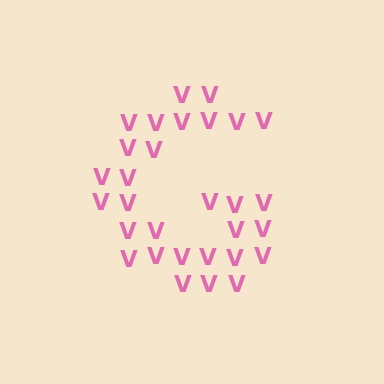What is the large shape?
The large shape is the letter G.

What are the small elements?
The small elements are letter V's.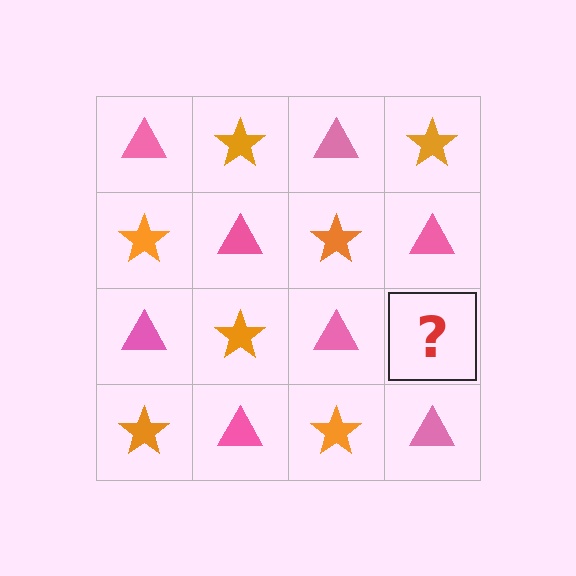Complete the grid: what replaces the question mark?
The question mark should be replaced with an orange star.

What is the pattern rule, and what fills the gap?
The rule is that it alternates pink triangle and orange star in a checkerboard pattern. The gap should be filled with an orange star.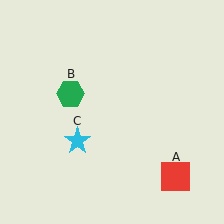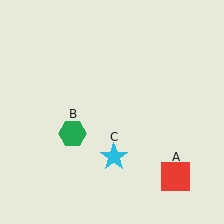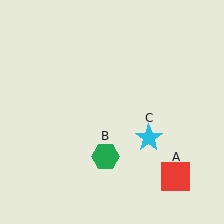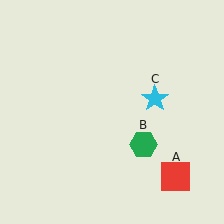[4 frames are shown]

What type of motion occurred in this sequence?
The green hexagon (object B), cyan star (object C) rotated counterclockwise around the center of the scene.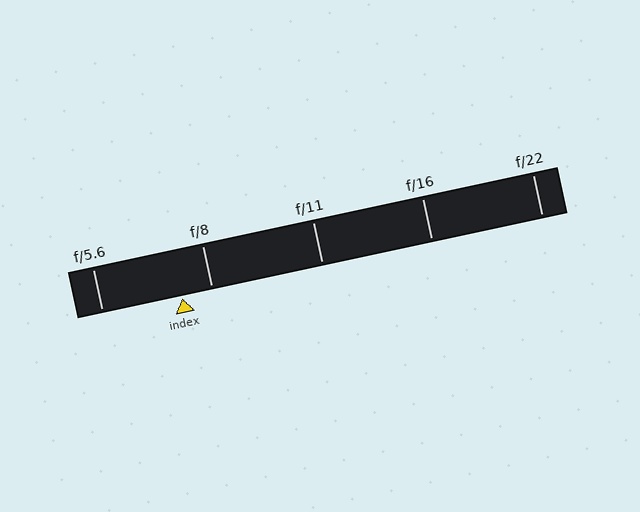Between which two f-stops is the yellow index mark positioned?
The index mark is between f/5.6 and f/8.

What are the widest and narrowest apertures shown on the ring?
The widest aperture shown is f/5.6 and the narrowest is f/22.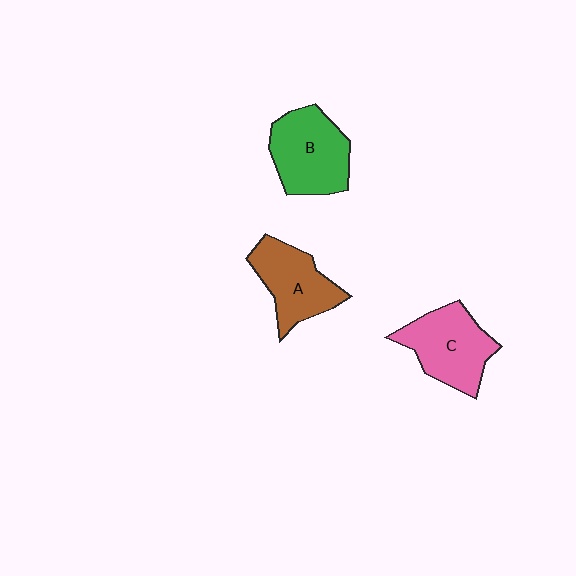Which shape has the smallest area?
Shape A (brown).